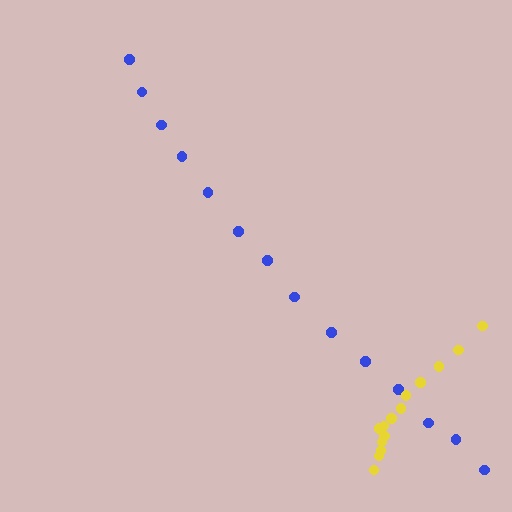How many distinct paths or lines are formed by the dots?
There are 2 distinct paths.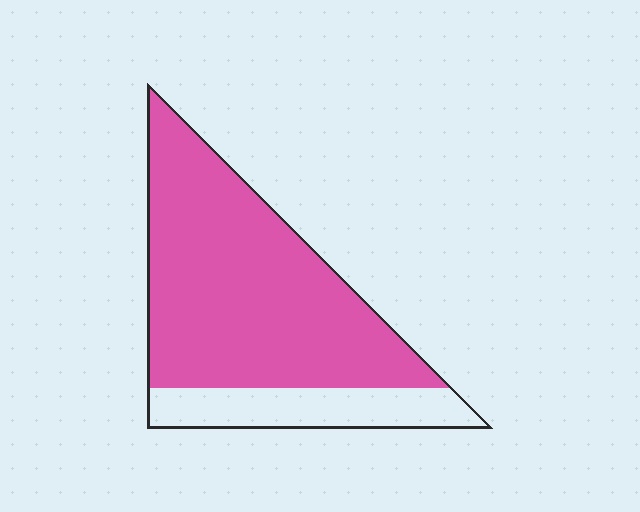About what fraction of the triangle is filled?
About four fifths (4/5).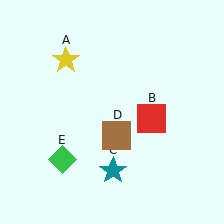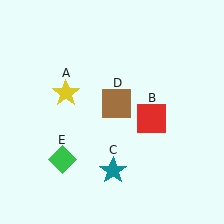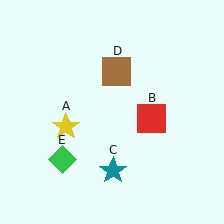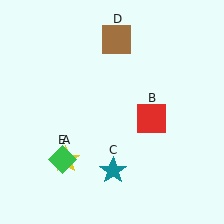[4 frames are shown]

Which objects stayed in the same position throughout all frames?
Red square (object B) and teal star (object C) and green diamond (object E) remained stationary.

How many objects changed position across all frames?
2 objects changed position: yellow star (object A), brown square (object D).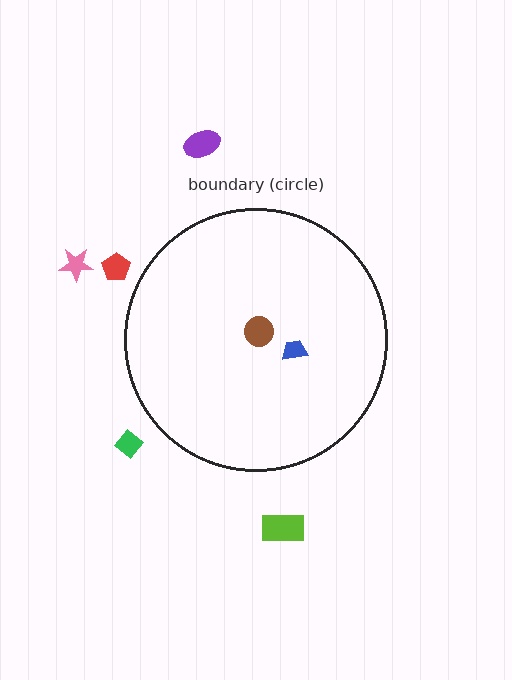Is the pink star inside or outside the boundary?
Outside.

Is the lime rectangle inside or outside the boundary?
Outside.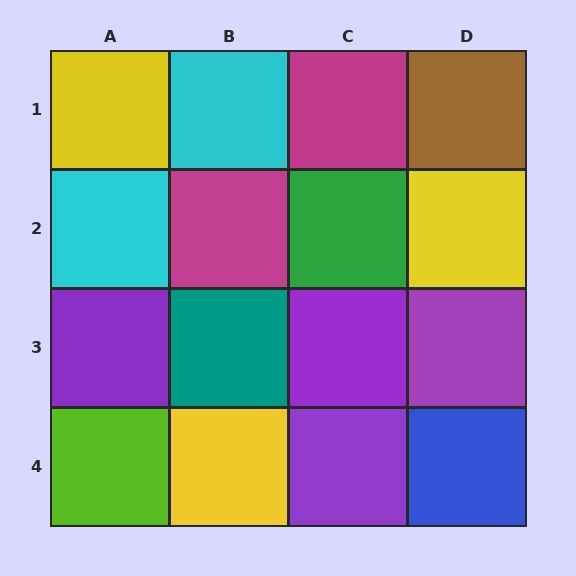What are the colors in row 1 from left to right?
Yellow, cyan, magenta, brown.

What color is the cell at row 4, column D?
Blue.